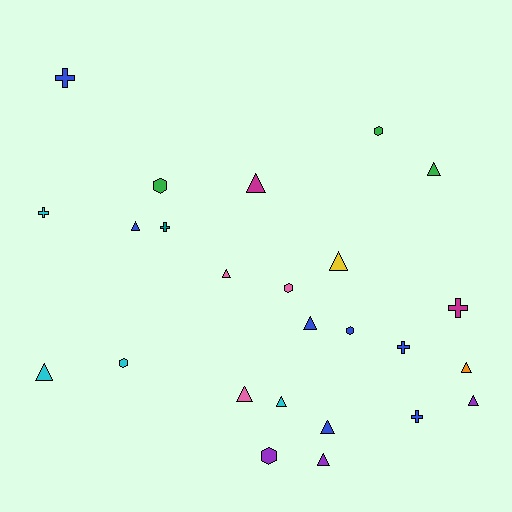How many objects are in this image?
There are 25 objects.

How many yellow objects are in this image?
There is 1 yellow object.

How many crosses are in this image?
There are 6 crosses.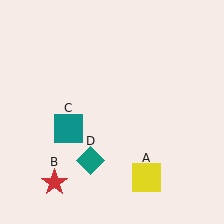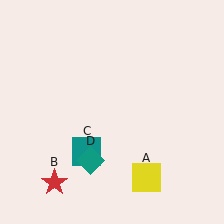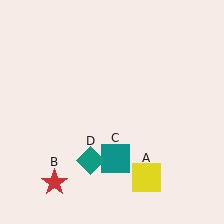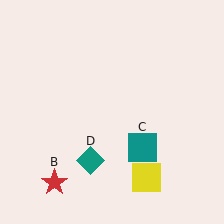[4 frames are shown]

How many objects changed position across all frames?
1 object changed position: teal square (object C).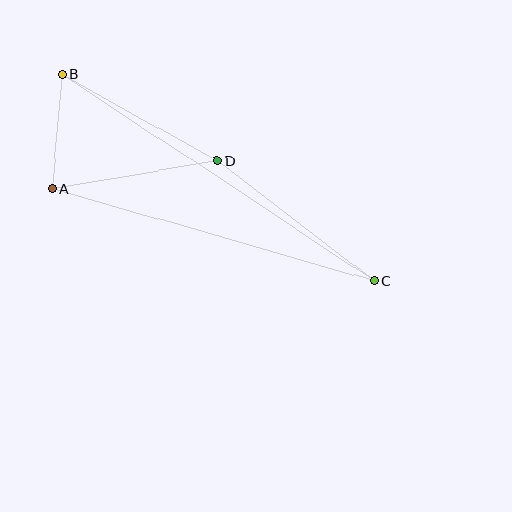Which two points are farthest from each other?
Points B and C are farthest from each other.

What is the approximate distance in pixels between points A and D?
The distance between A and D is approximately 168 pixels.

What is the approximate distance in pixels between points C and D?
The distance between C and D is approximately 198 pixels.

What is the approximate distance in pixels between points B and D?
The distance between B and D is approximately 178 pixels.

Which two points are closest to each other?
Points A and B are closest to each other.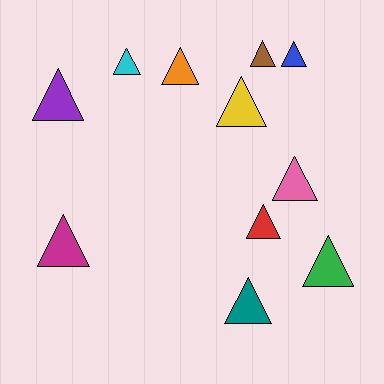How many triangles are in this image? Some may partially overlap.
There are 11 triangles.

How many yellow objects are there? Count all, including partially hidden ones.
There is 1 yellow object.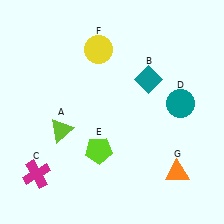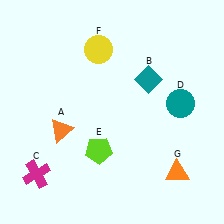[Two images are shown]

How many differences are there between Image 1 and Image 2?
There is 1 difference between the two images.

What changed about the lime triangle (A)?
In Image 1, A is lime. In Image 2, it changed to orange.